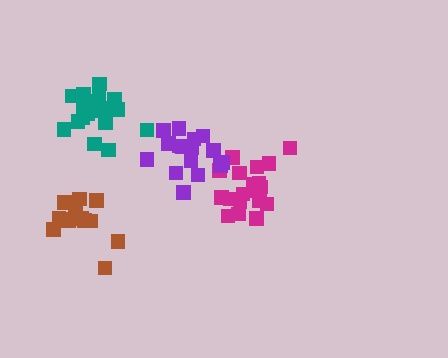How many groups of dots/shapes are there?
There are 4 groups.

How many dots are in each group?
Group 1: 19 dots, Group 2: 19 dots, Group 3: 16 dots, Group 4: 13 dots (67 total).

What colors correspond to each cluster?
The clusters are colored: magenta, teal, purple, brown.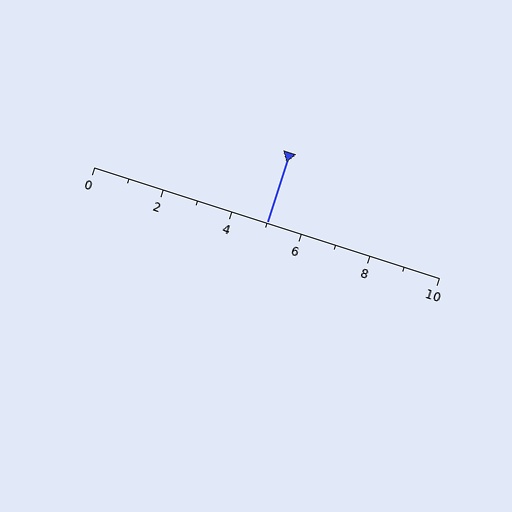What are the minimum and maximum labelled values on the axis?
The axis runs from 0 to 10.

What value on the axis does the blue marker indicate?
The marker indicates approximately 5.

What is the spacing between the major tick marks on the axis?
The major ticks are spaced 2 apart.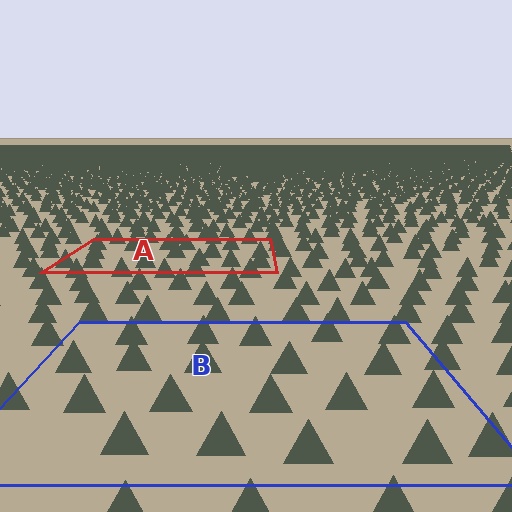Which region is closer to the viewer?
Region B is closer. The texture elements there are larger and more spread out.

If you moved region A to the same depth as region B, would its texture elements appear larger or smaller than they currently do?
They would appear larger. At a closer depth, the same texture elements are projected at a bigger on-screen size.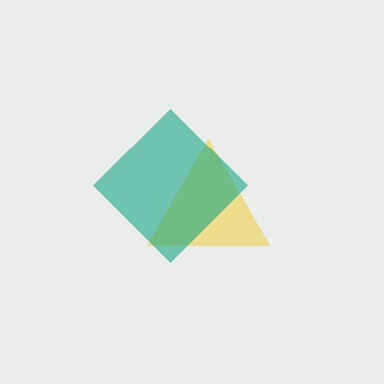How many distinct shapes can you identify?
There are 2 distinct shapes: a yellow triangle, a teal diamond.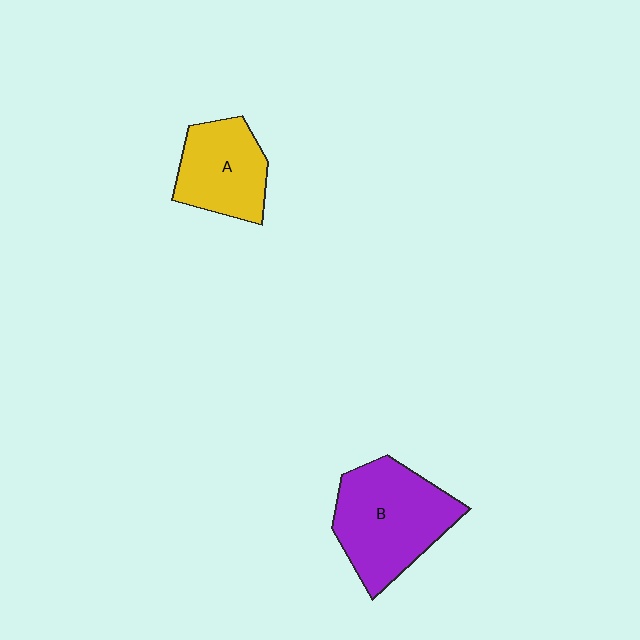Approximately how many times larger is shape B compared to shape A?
Approximately 1.5 times.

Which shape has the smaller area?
Shape A (yellow).